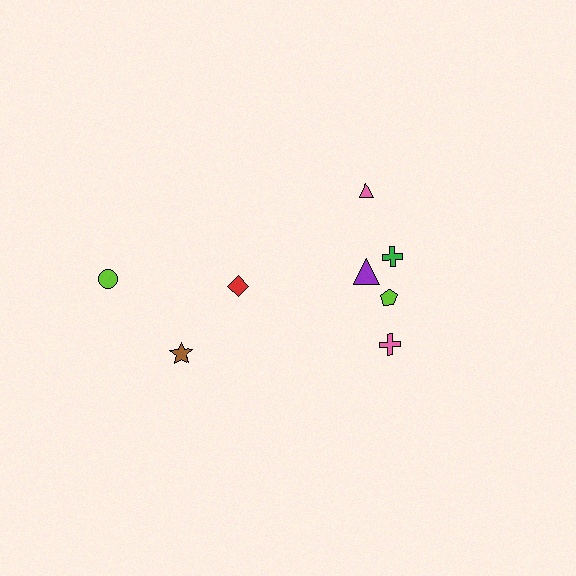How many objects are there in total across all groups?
There are 8 objects.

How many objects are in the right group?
There are 5 objects.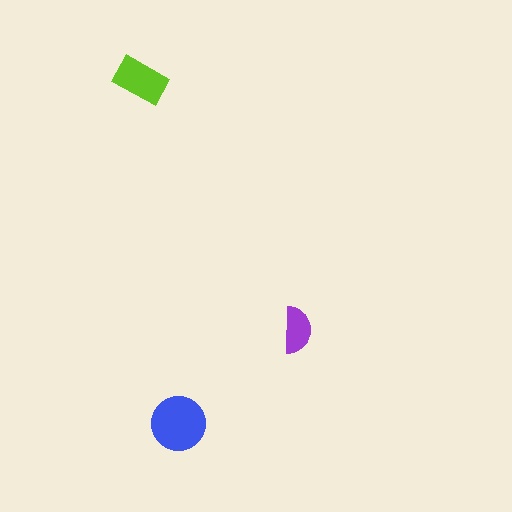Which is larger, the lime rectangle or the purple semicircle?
The lime rectangle.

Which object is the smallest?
The purple semicircle.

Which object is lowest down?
The blue circle is bottommost.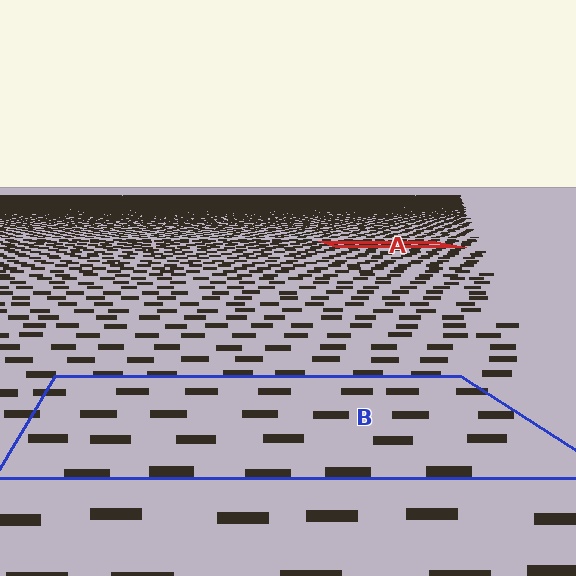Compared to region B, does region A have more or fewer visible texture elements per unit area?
Region A has more texture elements per unit area — they are packed more densely because it is farther away.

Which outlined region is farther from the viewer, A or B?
Region A is farther from the viewer — the texture elements inside it appear smaller and more densely packed.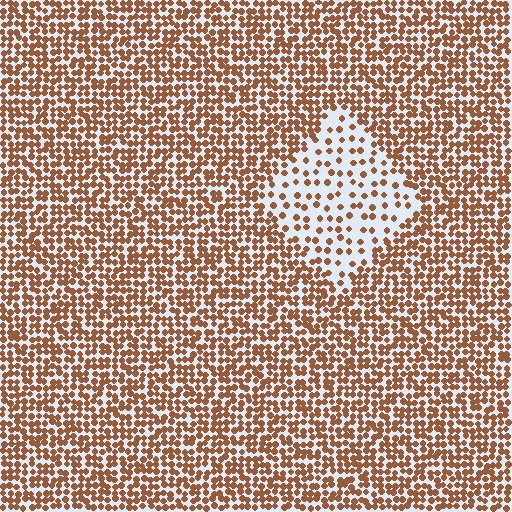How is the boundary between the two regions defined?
The boundary is defined by a change in element density (approximately 2.5x ratio). All elements are the same color, size, and shape.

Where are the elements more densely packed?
The elements are more densely packed outside the diamond boundary.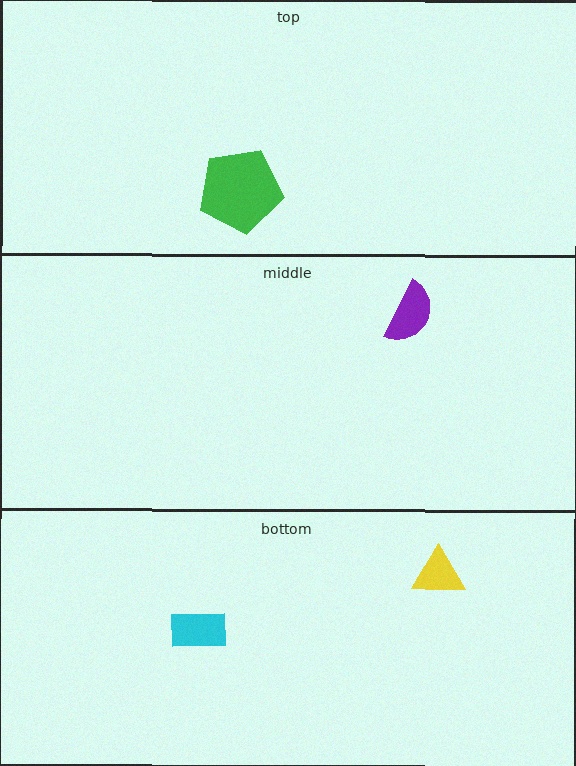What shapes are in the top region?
The green pentagon.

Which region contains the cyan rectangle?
The bottom region.